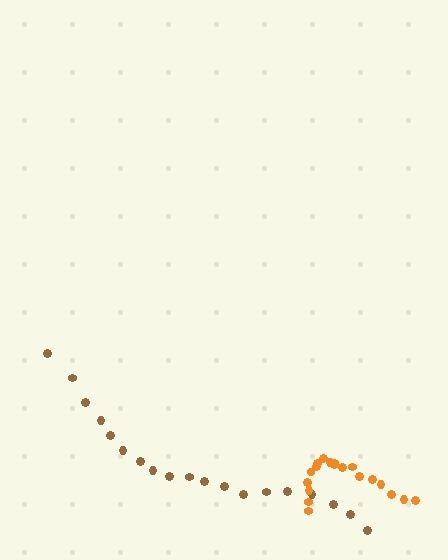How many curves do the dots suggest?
There are 2 distinct paths.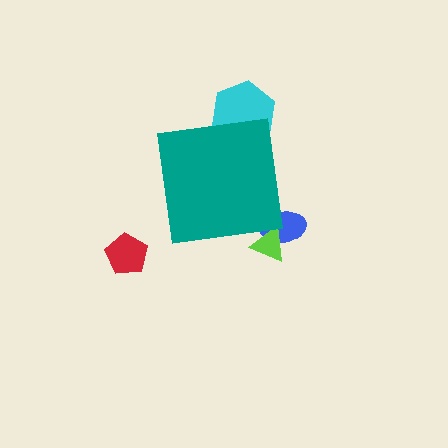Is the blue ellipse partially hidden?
Yes, the blue ellipse is partially hidden behind the teal square.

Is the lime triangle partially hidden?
Yes, the lime triangle is partially hidden behind the teal square.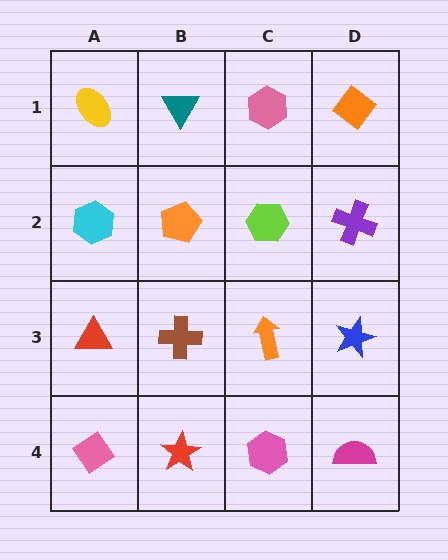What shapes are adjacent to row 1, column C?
A lime hexagon (row 2, column C), a teal triangle (row 1, column B), an orange diamond (row 1, column D).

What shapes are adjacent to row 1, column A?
A cyan hexagon (row 2, column A), a teal triangle (row 1, column B).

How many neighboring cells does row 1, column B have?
3.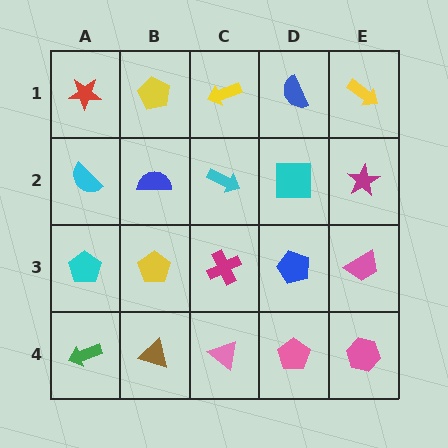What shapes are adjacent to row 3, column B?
A blue semicircle (row 2, column B), a brown triangle (row 4, column B), a cyan pentagon (row 3, column A), a magenta cross (row 3, column C).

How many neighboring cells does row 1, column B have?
3.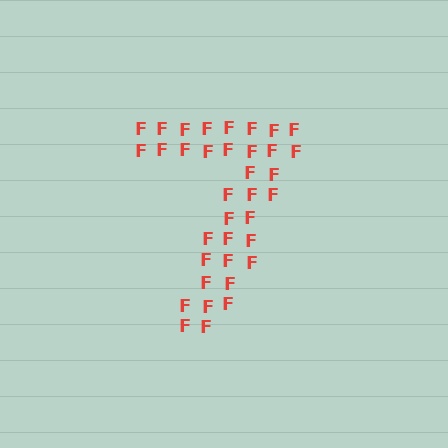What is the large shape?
The large shape is the digit 7.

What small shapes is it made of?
It is made of small letter F's.